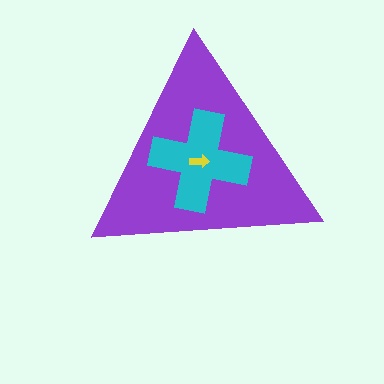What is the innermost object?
The yellow arrow.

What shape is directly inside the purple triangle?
The cyan cross.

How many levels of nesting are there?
3.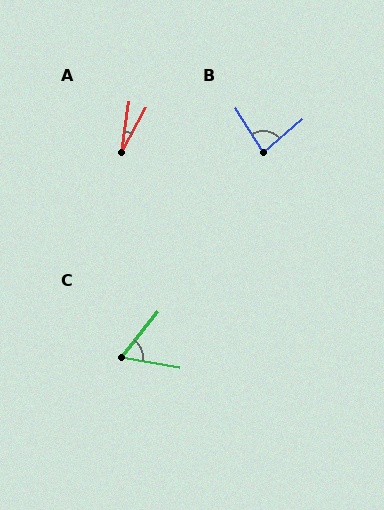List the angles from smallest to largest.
A (21°), C (61°), B (82°).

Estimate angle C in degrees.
Approximately 61 degrees.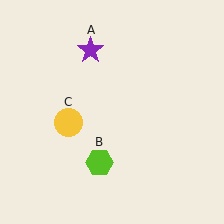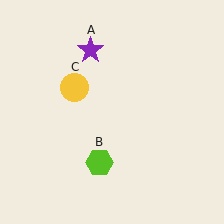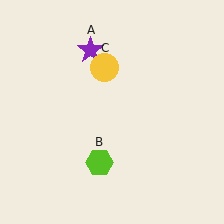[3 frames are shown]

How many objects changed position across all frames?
1 object changed position: yellow circle (object C).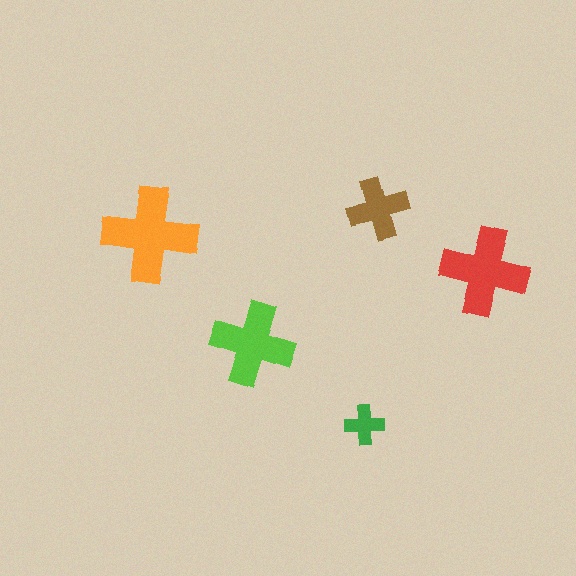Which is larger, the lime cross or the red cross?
The red one.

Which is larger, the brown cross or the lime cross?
The lime one.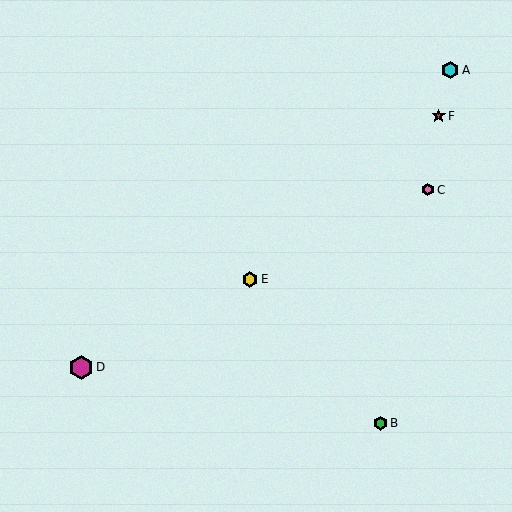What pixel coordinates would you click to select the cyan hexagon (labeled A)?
Click at (450, 70) to select the cyan hexagon A.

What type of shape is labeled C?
Shape C is a pink hexagon.